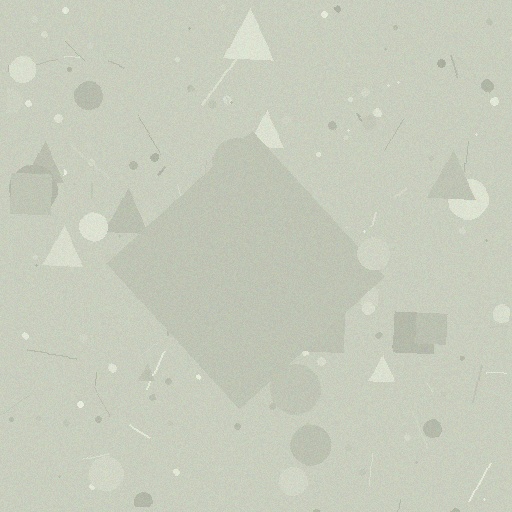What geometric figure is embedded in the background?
A diamond is embedded in the background.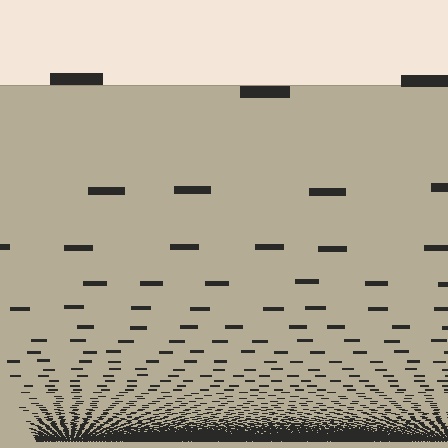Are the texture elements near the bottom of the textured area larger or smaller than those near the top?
Smaller. The gradient is inverted — elements near the bottom are smaller and denser.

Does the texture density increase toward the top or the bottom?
Density increases toward the bottom.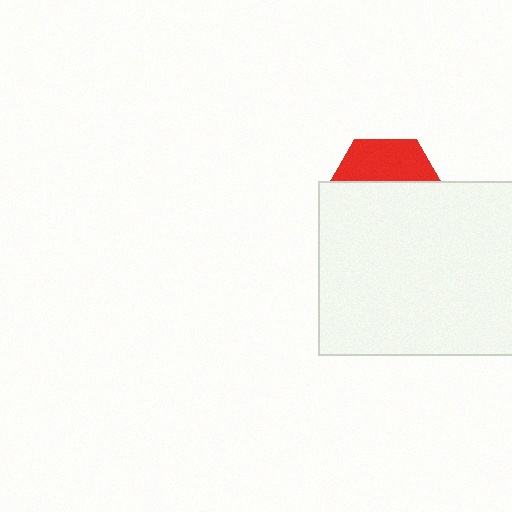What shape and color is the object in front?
The object in front is a white rectangle.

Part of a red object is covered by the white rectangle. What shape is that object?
It is a hexagon.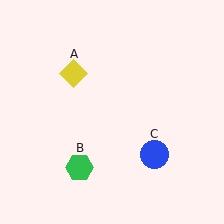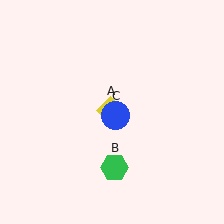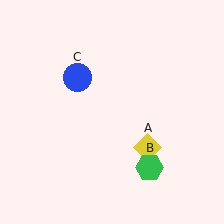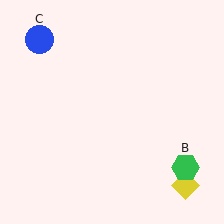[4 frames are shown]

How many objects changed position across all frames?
3 objects changed position: yellow diamond (object A), green hexagon (object B), blue circle (object C).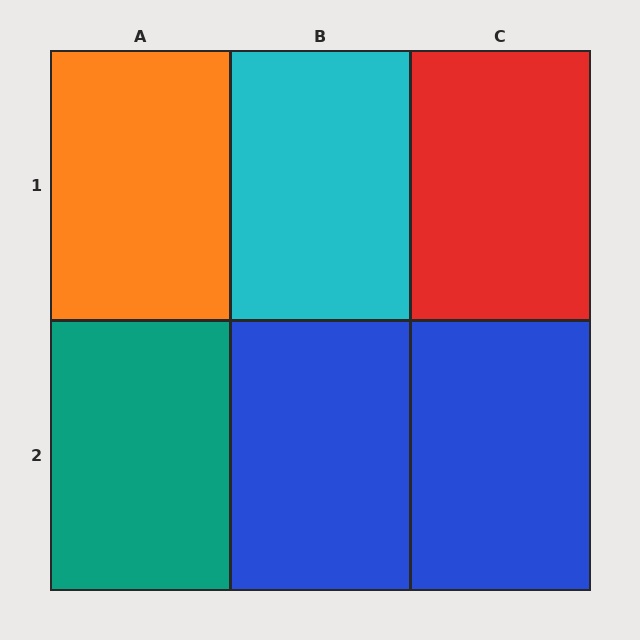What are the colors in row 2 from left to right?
Teal, blue, blue.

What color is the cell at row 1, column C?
Red.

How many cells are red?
1 cell is red.